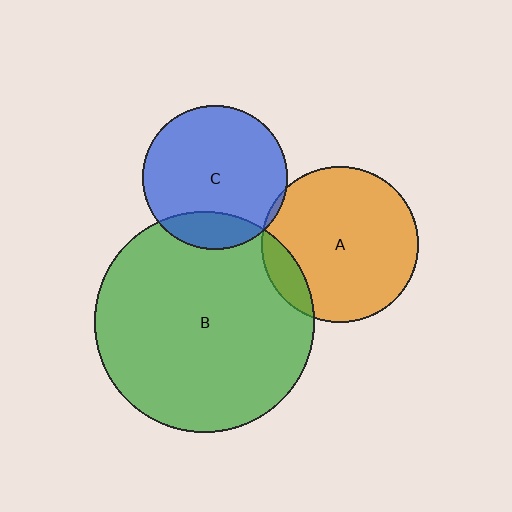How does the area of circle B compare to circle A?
Approximately 2.0 times.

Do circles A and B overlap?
Yes.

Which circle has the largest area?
Circle B (green).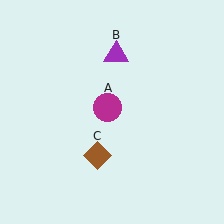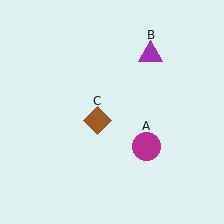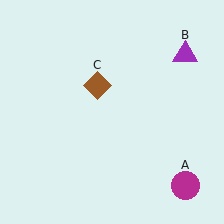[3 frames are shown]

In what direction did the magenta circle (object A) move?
The magenta circle (object A) moved down and to the right.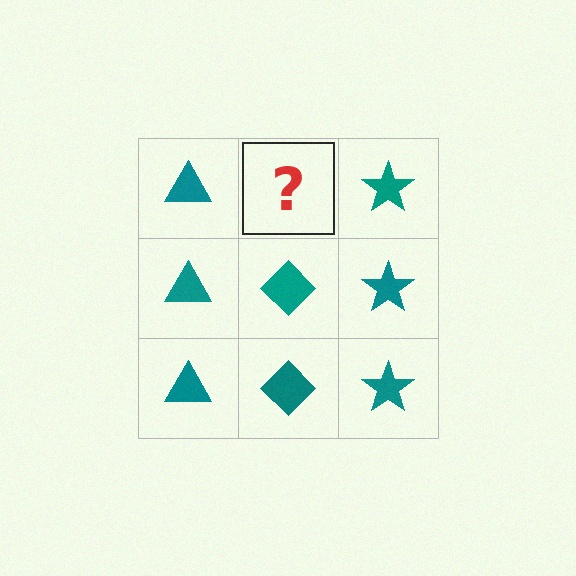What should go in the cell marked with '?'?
The missing cell should contain a teal diamond.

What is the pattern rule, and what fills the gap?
The rule is that each column has a consistent shape. The gap should be filled with a teal diamond.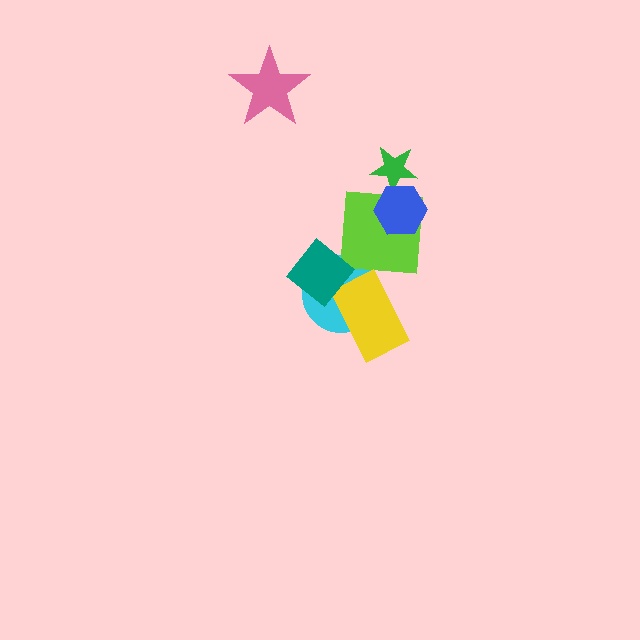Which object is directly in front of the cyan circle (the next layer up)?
The yellow rectangle is directly in front of the cyan circle.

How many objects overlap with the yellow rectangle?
2 objects overlap with the yellow rectangle.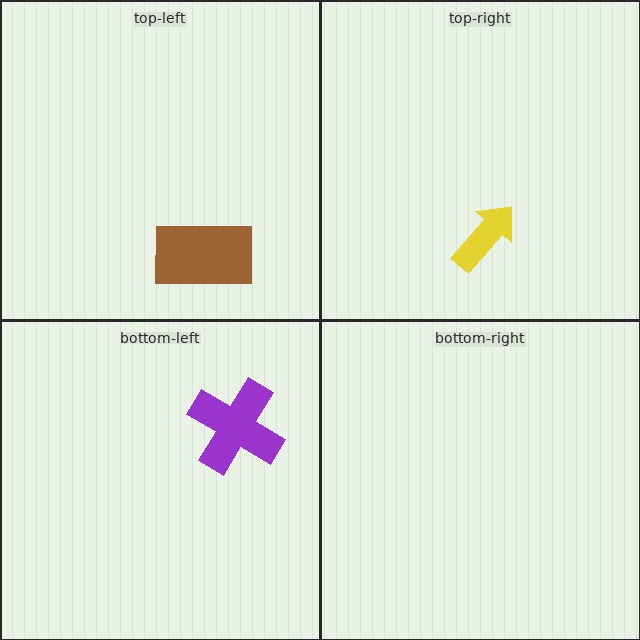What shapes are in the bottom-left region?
The purple cross.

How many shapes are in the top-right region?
1.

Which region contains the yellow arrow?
The top-right region.